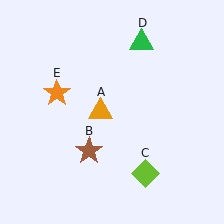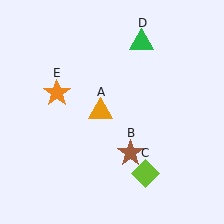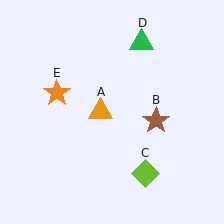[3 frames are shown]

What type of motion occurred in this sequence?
The brown star (object B) rotated counterclockwise around the center of the scene.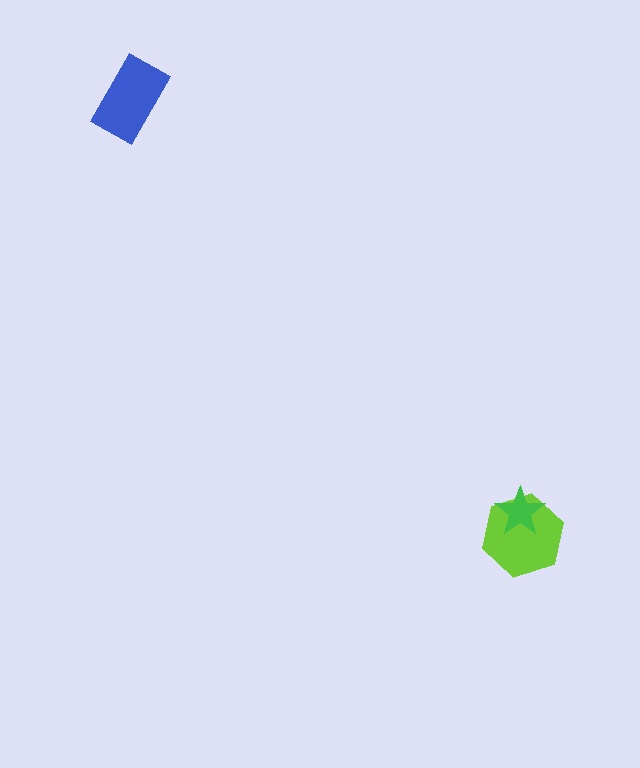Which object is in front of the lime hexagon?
The green star is in front of the lime hexagon.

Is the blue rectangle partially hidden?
No, no other shape covers it.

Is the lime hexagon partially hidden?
Yes, it is partially covered by another shape.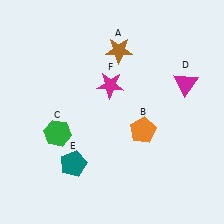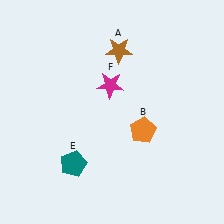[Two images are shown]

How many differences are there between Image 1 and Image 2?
There are 2 differences between the two images.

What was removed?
The magenta triangle (D), the green hexagon (C) were removed in Image 2.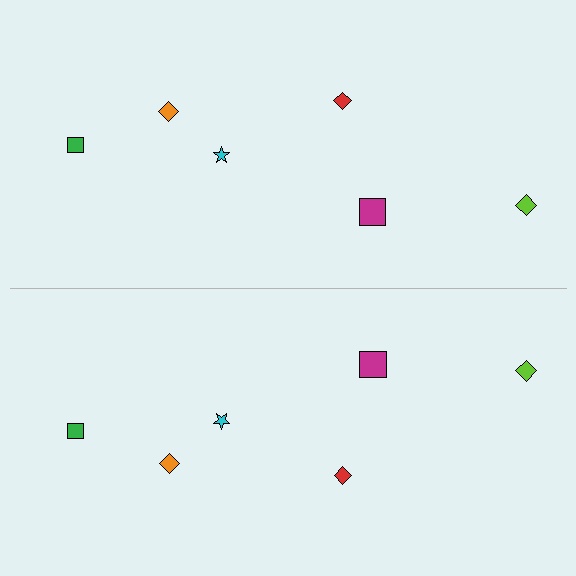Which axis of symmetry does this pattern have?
The pattern has a horizontal axis of symmetry running through the center of the image.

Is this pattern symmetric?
Yes, this pattern has bilateral (reflection) symmetry.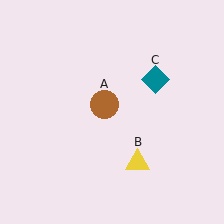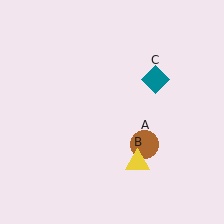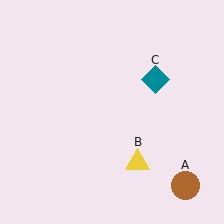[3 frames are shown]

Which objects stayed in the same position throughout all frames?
Yellow triangle (object B) and teal diamond (object C) remained stationary.